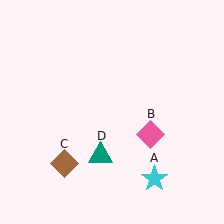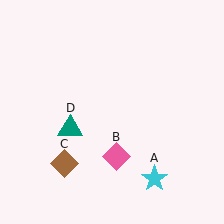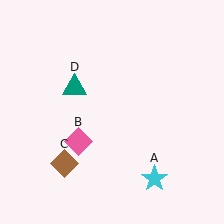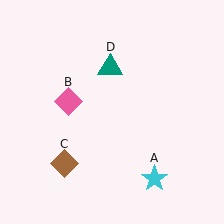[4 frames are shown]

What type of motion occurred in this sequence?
The pink diamond (object B), teal triangle (object D) rotated clockwise around the center of the scene.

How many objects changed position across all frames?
2 objects changed position: pink diamond (object B), teal triangle (object D).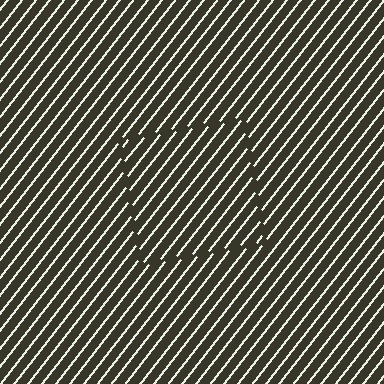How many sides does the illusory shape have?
4 sides — the line-ends trace a square.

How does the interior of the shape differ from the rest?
The interior of the shape contains the same grating, shifted by half a period — the contour is defined by the phase discontinuity where line-ends from the inner and outer gratings abut.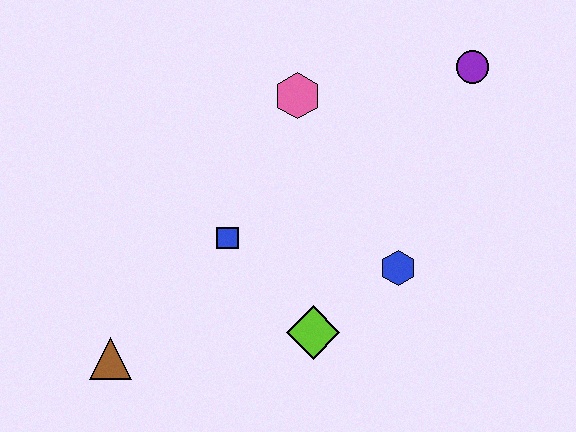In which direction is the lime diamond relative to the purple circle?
The lime diamond is below the purple circle.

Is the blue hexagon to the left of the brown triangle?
No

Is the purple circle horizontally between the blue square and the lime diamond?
No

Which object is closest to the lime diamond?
The blue hexagon is closest to the lime diamond.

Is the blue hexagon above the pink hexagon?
No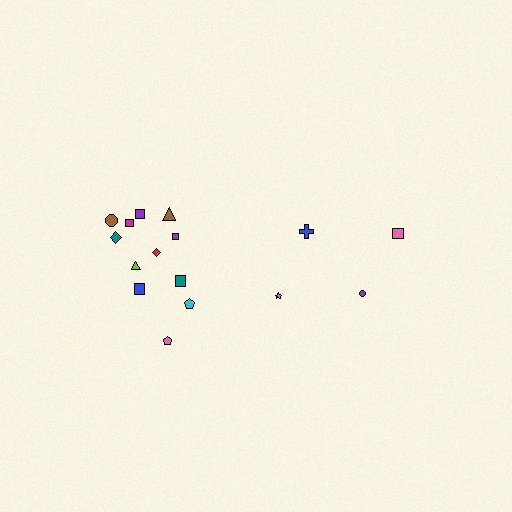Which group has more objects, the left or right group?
The left group.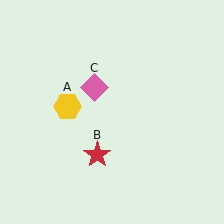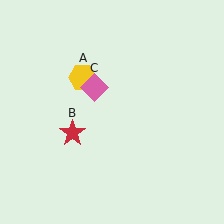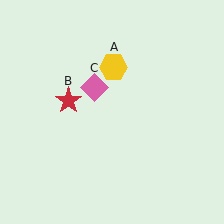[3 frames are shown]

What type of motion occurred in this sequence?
The yellow hexagon (object A), red star (object B) rotated clockwise around the center of the scene.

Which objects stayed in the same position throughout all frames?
Pink diamond (object C) remained stationary.